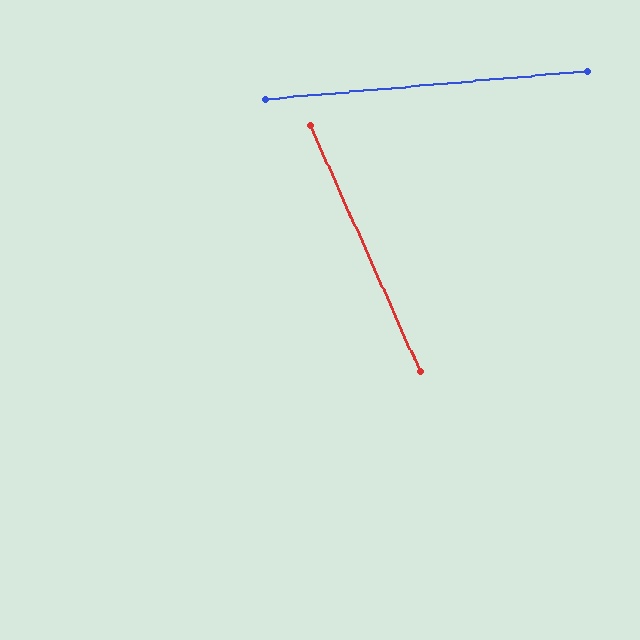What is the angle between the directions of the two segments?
Approximately 71 degrees.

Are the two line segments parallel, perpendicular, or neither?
Neither parallel nor perpendicular — they differ by about 71°.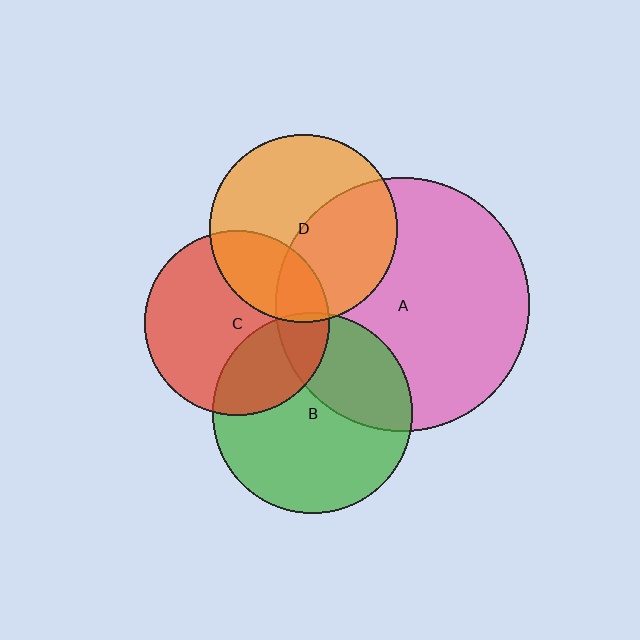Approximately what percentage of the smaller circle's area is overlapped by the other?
Approximately 25%.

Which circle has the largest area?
Circle A (pink).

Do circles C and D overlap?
Yes.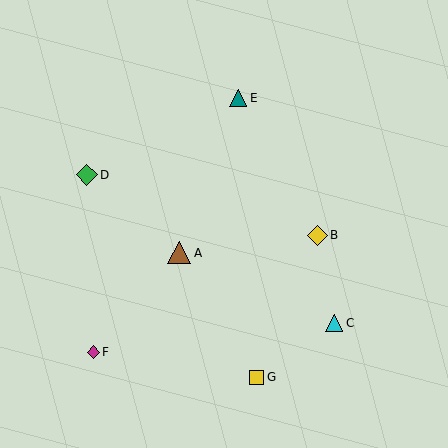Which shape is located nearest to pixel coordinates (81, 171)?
The green diamond (labeled D) at (87, 175) is nearest to that location.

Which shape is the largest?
The brown triangle (labeled A) is the largest.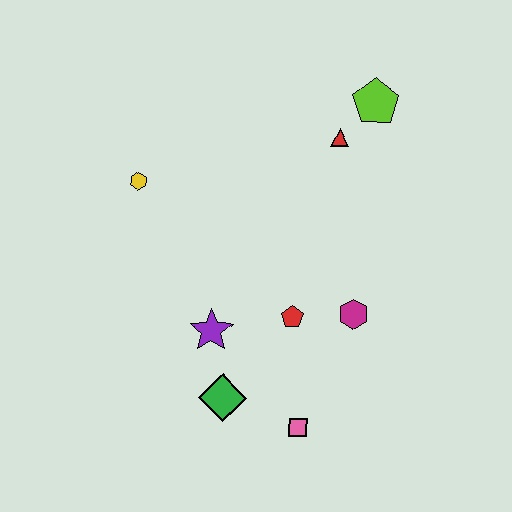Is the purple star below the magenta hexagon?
Yes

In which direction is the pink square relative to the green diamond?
The pink square is to the right of the green diamond.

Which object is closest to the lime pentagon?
The red triangle is closest to the lime pentagon.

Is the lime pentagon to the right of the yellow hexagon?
Yes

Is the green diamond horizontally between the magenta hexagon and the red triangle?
No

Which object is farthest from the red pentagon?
The lime pentagon is farthest from the red pentagon.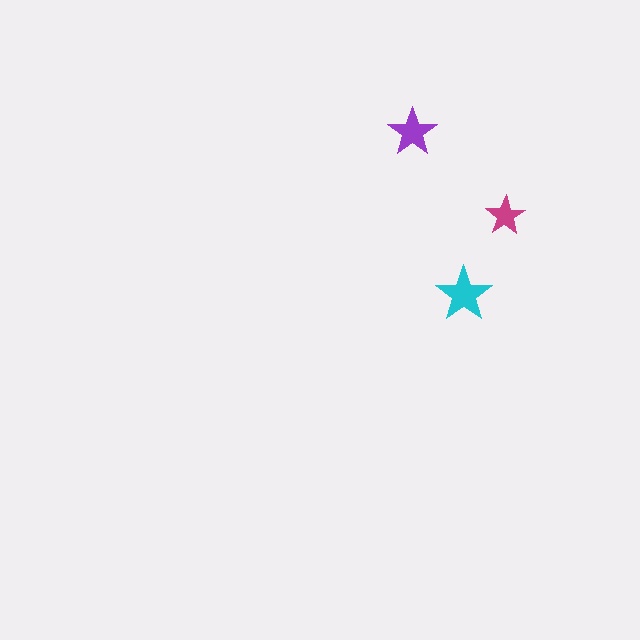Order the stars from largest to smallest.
the cyan one, the purple one, the magenta one.